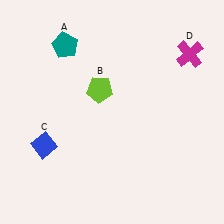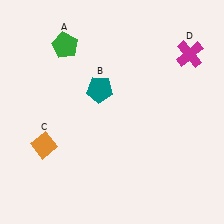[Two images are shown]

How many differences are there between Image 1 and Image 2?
There are 3 differences between the two images.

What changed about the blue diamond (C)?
In Image 1, C is blue. In Image 2, it changed to orange.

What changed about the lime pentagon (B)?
In Image 1, B is lime. In Image 2, it changed to teal.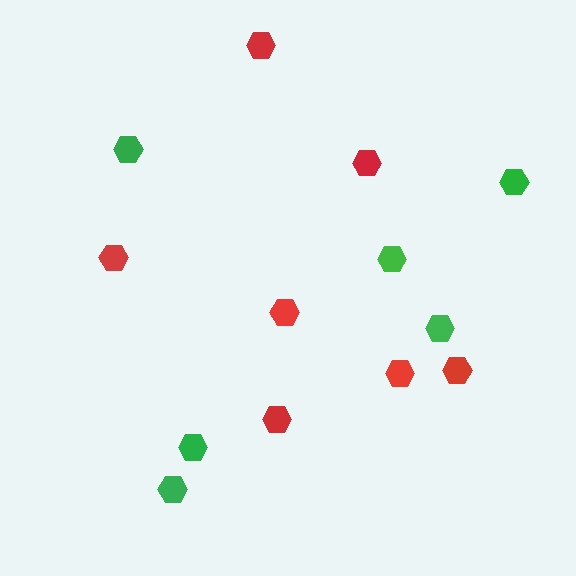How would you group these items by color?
There are 2 groups: one group of green hexagons (6) and one group of red hexagons (7).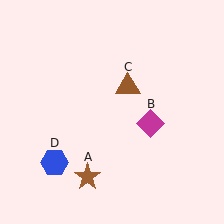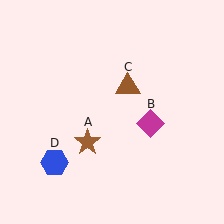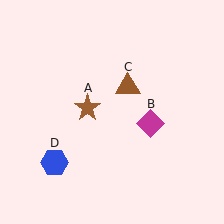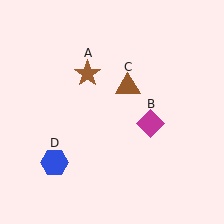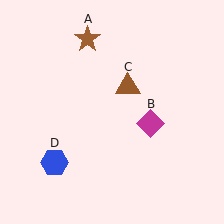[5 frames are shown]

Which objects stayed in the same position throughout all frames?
Magenta diamond (object B) and brown triangle (object C) and blue hexagon (object D) remained stationary.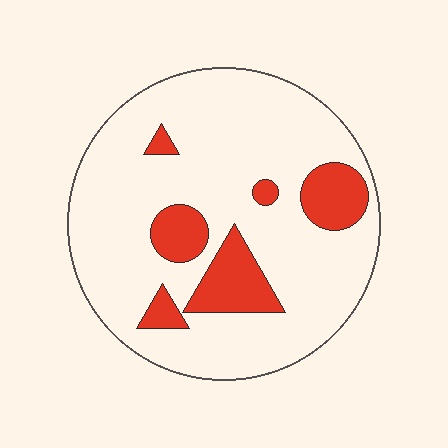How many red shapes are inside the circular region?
6.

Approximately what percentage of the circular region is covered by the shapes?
Approximately 20%.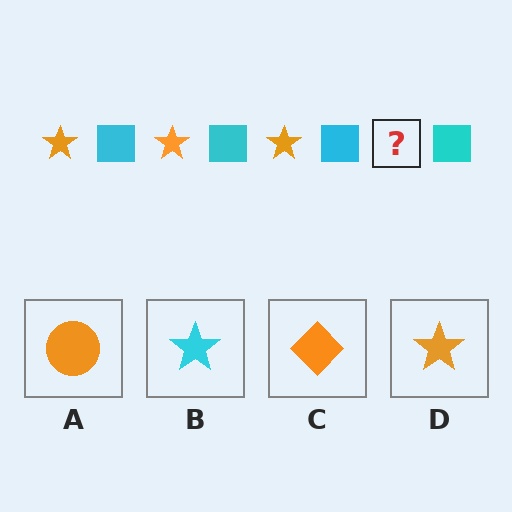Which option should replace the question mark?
Option D.